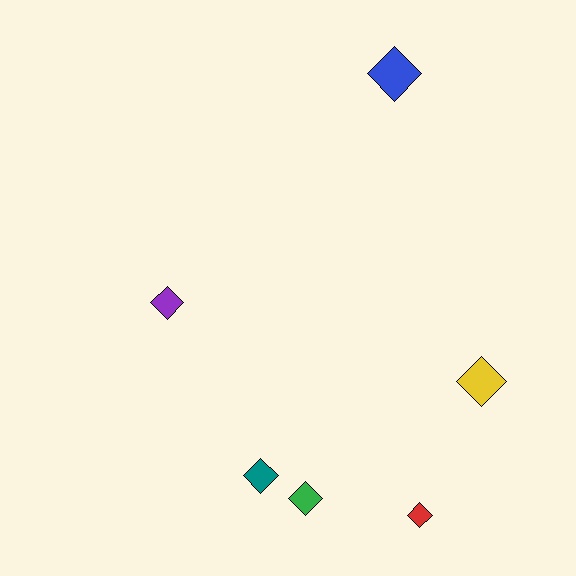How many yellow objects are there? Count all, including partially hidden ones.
There is 1 yellow object.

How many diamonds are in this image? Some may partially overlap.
There are 6 diamonds.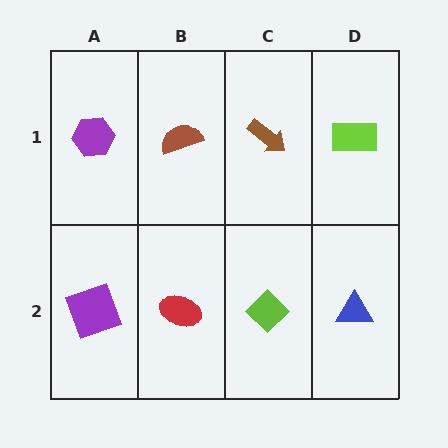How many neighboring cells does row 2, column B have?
3.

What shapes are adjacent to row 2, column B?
A brown semicircle (row 1, column B), a purple square (row 2, column A), a lime diamond (row 2, column C).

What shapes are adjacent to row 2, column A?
A purple hexagon (row 1, column A), a red ellipse (row 2, column B).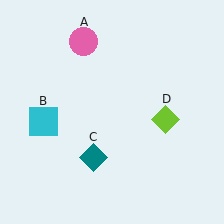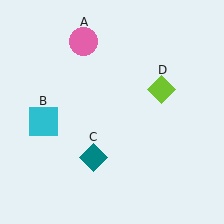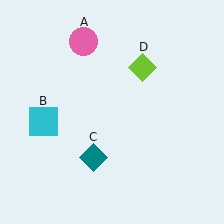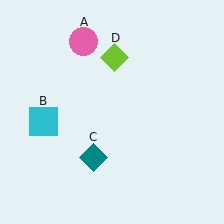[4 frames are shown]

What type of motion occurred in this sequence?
The lime diamond (object D) rotated counterclockwise around the center of the scene.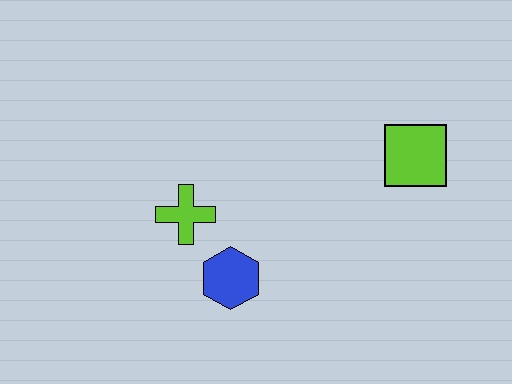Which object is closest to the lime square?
The blue hexagon is closest to the lime square.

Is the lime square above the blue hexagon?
Yes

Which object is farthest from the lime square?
The lime cross is farthest from the lime square.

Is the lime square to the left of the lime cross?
No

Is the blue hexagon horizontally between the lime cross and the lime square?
Yes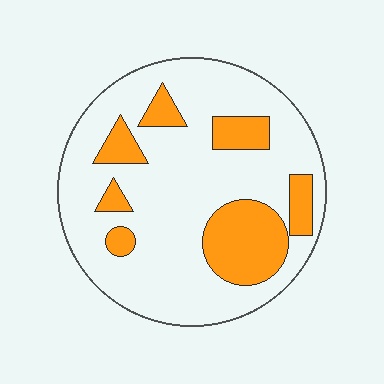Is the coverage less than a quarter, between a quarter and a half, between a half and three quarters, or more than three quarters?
Less than a quarter.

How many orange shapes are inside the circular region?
7.